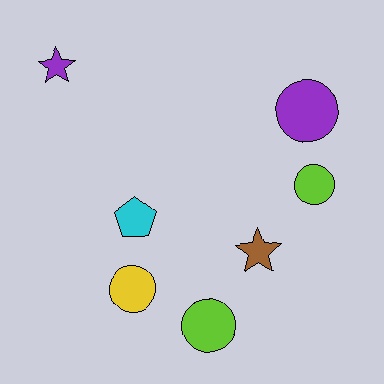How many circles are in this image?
There are 4 circles.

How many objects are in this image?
There are 7 objects.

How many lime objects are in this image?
There are 2 lime objects.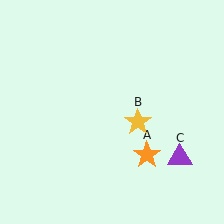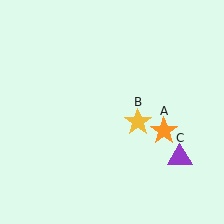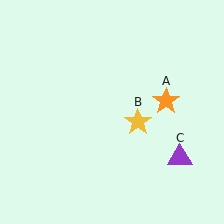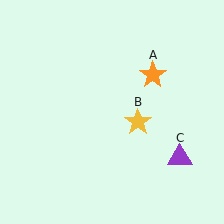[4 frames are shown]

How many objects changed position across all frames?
1 object changed position: orange star (object A).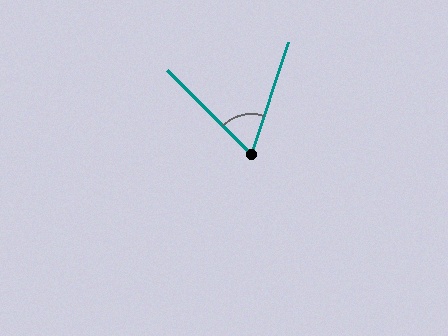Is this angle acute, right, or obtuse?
It is acute.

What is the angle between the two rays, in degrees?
Approximately 63 degrees.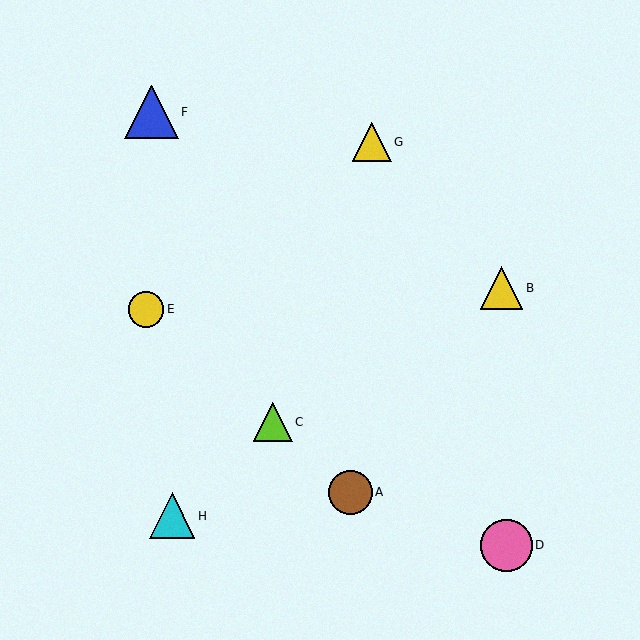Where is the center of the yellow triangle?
The center of the yellow triangle is at (501, 288).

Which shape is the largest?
The blue triangle (labeled F) is the largest.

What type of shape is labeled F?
Shape F is a blue triangle.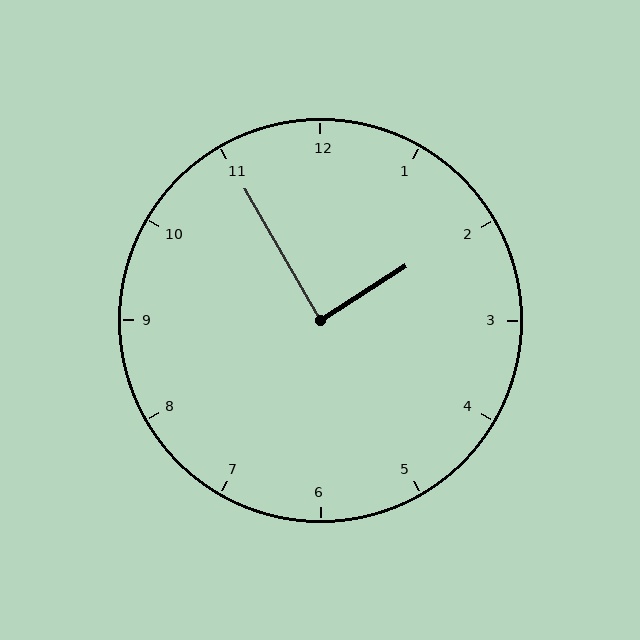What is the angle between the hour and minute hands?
Approximately 88 degrees.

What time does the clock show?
1:55.